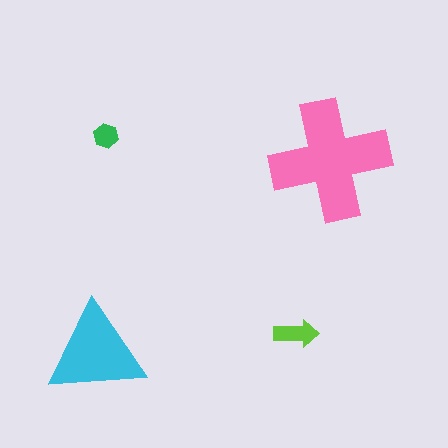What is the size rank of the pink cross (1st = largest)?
1st.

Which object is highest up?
The green hexagon is topmost.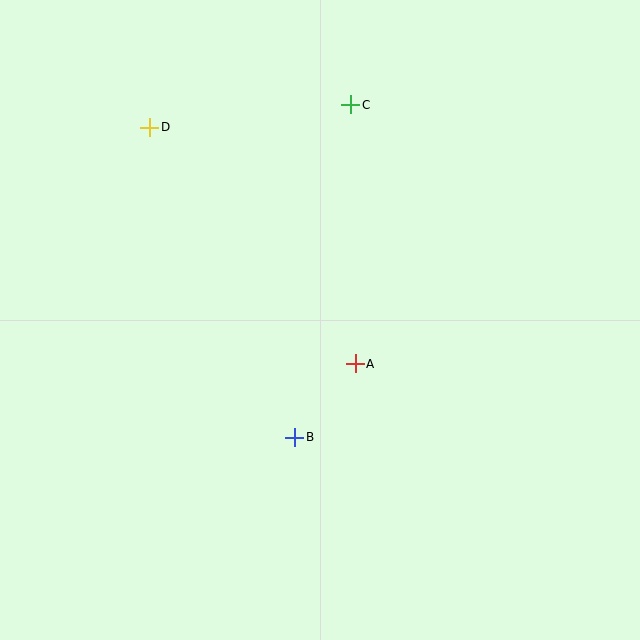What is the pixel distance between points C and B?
The distance between C and B is 337 pixels.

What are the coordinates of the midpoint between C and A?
The midpoint between C and A is at (353, 234).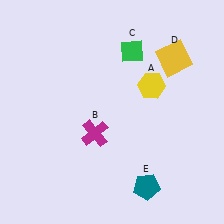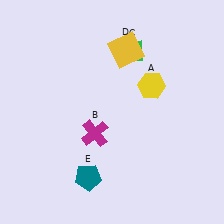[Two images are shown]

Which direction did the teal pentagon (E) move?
The teal pentagon (E) moved left.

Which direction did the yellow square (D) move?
The yellow square (D) moved left.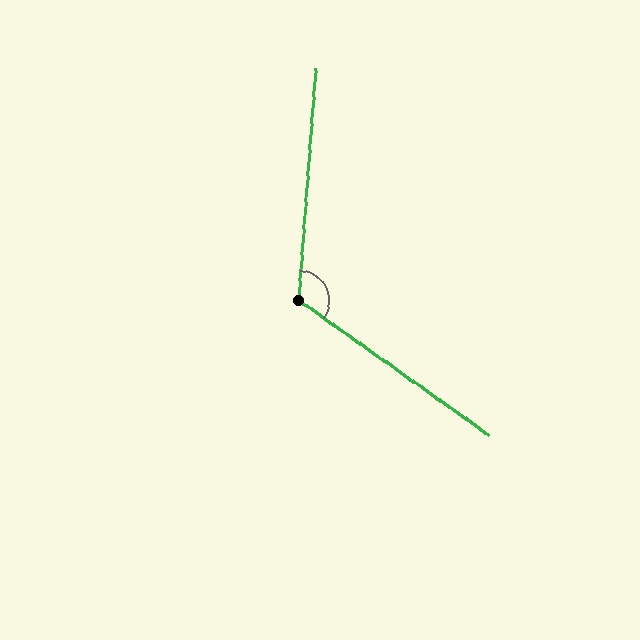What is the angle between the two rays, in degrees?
Approximately 121 degrees.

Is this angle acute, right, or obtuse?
It is obtuse.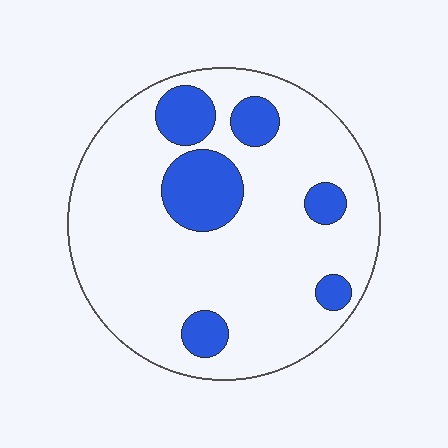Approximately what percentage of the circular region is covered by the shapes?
Approximately 20%.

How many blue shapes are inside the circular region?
6.